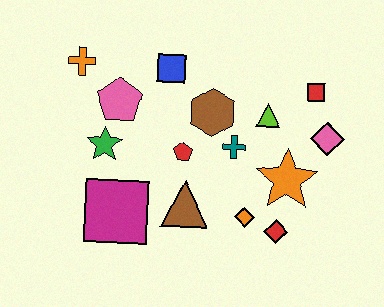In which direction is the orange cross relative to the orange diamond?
The orange cross is to the left of the orange diamond.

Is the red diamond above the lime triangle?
No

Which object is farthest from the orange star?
The orange cross is farthest from the orange star.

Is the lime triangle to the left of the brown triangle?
No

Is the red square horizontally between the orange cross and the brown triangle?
No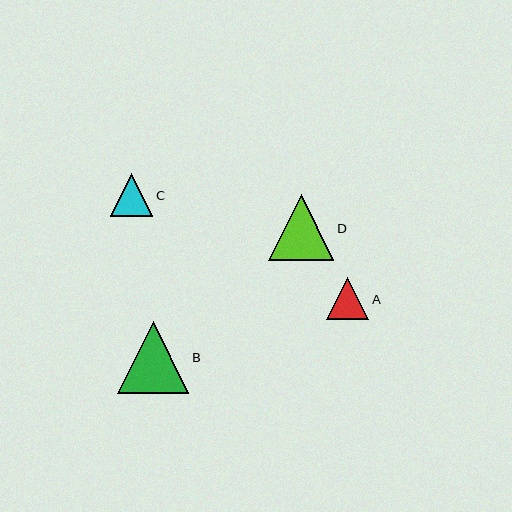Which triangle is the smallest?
Triangle C is the smallest with a size of approximately 43 pixels.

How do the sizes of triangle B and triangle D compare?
Triangle B and triangle D are approximately the same size.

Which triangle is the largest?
Triangle B is the largest with a size of approximately 71 pixels.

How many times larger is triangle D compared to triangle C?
Triangle D is approximately 1.5 times the size of triangle C.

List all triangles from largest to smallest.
From largest to smallest: B, D, A, C.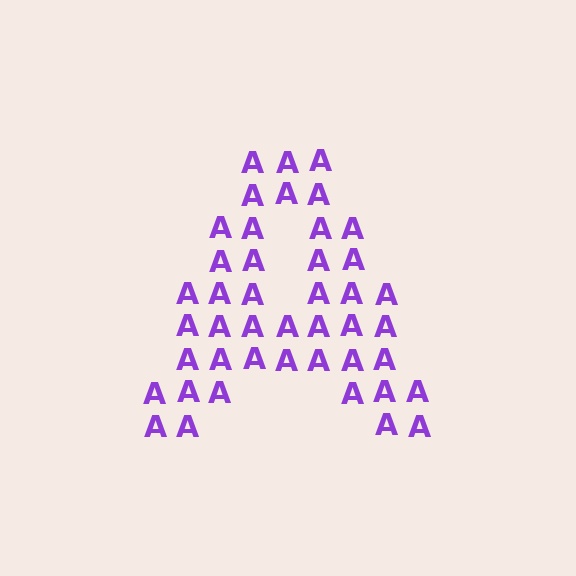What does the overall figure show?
The overall figure shows the letter A.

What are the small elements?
The small elements are letter A's.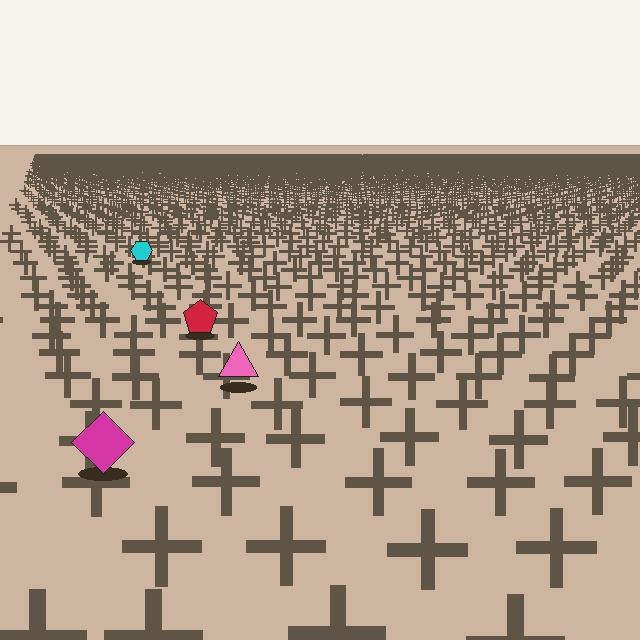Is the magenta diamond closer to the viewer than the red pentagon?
Yes. The magenta diamond is closer — you can tell from the texture gradient: the ground texture is coarser near it.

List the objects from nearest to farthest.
From nearest to farthest: the magenta diamond, the pink triangle, the red pentagon, the cyan hexagon.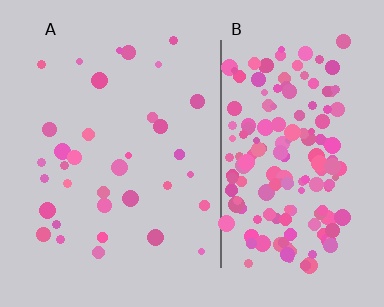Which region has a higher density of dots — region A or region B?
B (the right).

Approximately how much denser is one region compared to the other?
Approximately 5.2× — region B over region A.